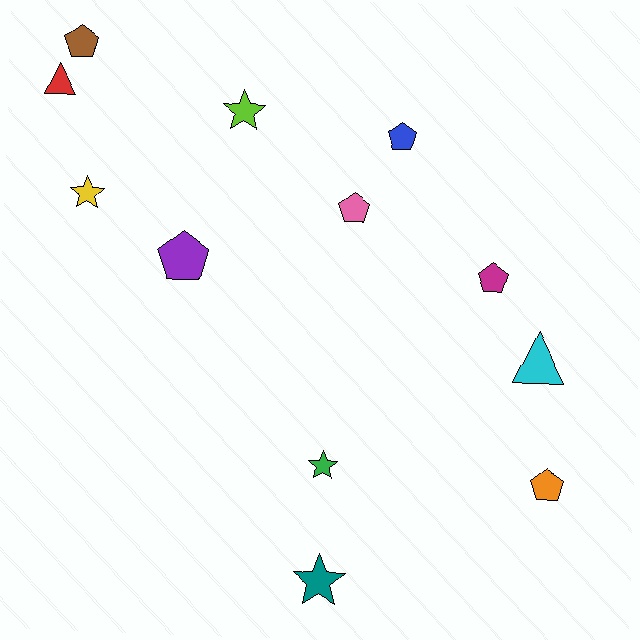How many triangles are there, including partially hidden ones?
There are 2 triangles.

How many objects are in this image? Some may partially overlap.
There are 12 objects.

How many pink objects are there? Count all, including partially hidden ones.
There is 1 pink object.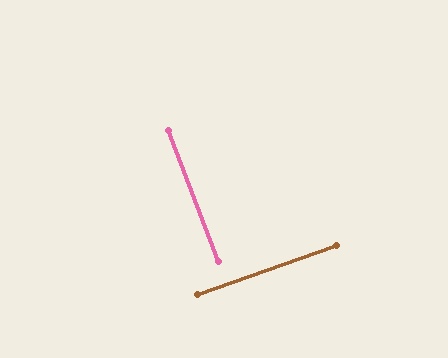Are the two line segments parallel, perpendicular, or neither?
Perpendicular — they meet at approximately 88°.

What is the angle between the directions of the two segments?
Approximately 88 degrees.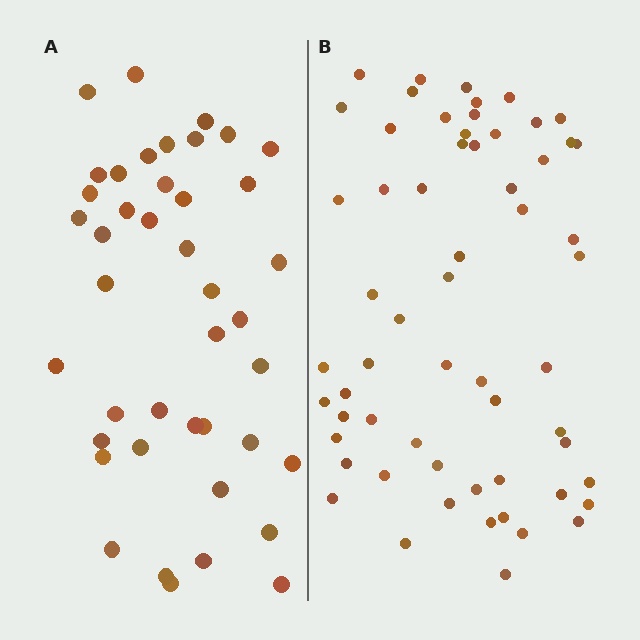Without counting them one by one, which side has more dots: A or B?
Region B (the right region) has more dots.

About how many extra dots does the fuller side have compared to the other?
Region B has approximately 20 more dots than region A.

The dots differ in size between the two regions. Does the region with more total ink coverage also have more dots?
No. Region A has more total ink coverage because its dots are larger, but region B actually contains more individual dots. Total area can be misleading — the number of items is what matters here.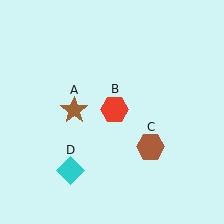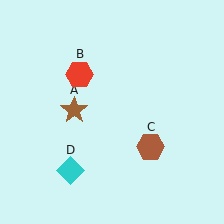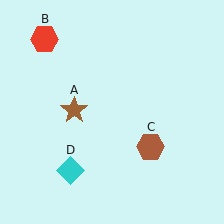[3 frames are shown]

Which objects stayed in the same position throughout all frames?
Brown star (object A) and brown hexagon (object C) and cyan diamond (object D) remained stationary.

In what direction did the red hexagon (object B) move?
The red hexagon (object B) moved up and to the left.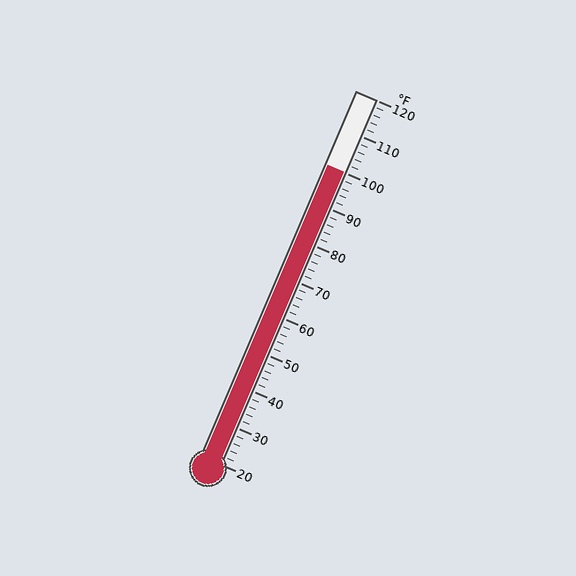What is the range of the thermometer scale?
The thermometer scale ranges from 20°F to 120°F.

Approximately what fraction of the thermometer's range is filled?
The thermometer is filled to approximately 80% of its range.